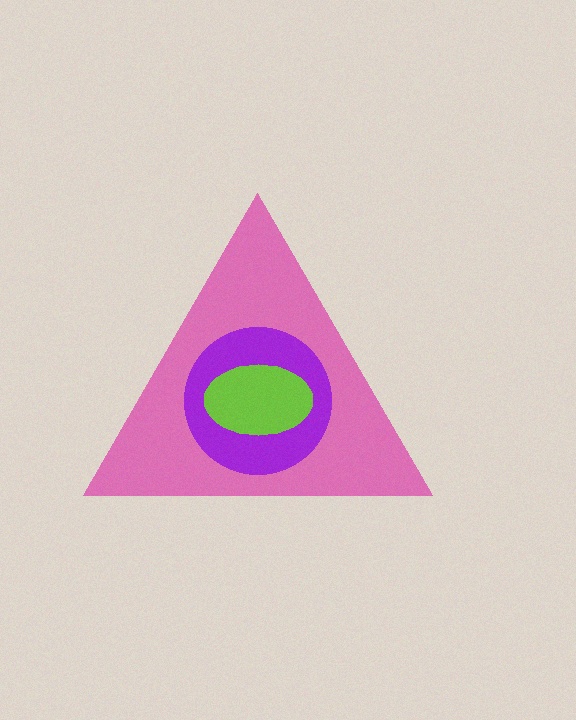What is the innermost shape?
The lime ellipse.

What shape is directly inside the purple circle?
The lime ellipse.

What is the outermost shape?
The pink triangle.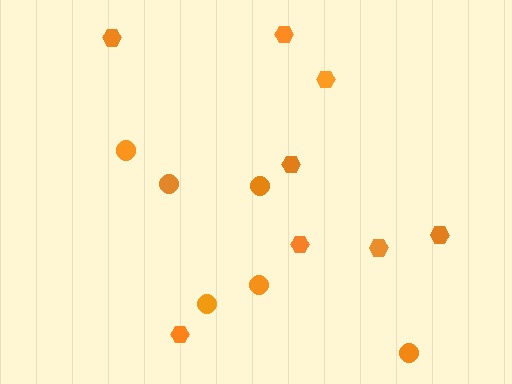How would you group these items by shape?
There are 2 groups: one group of circles (6) and one group of hexagons (8).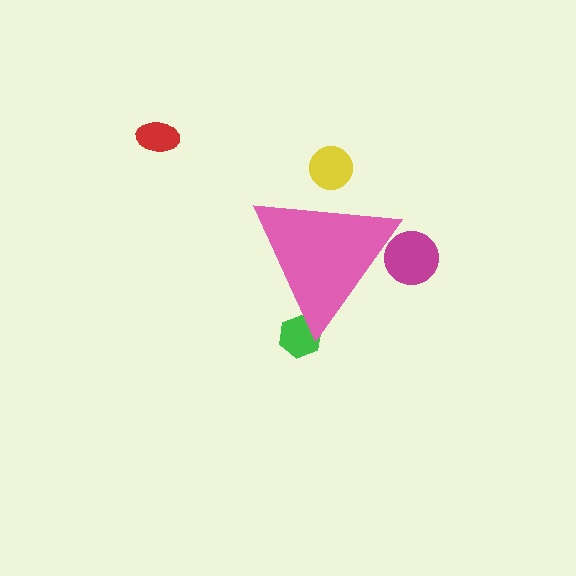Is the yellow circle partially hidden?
Yes, the yellow circle is partially hidden behind the pink triangle.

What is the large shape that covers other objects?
A pink triangle.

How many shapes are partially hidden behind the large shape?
3 shapes are partially hidden.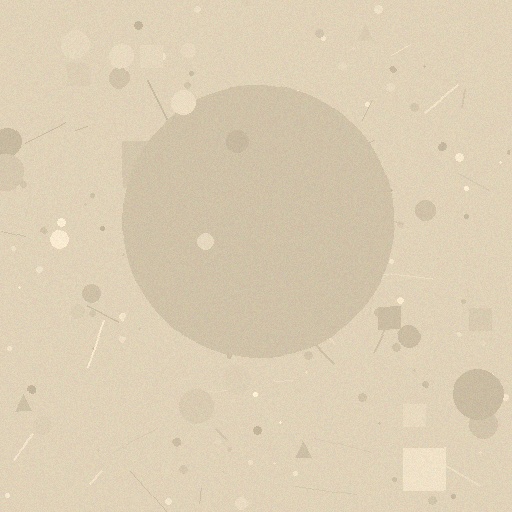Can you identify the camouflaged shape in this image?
The camouflaged shape is a circle.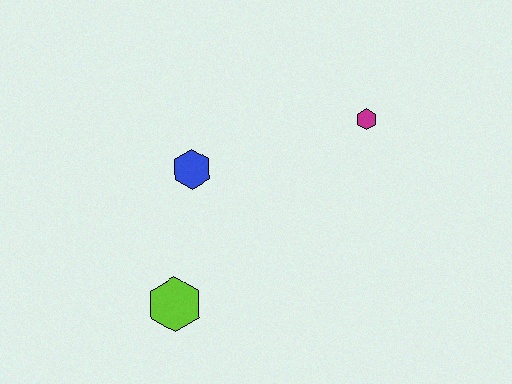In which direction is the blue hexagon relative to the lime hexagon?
The blue hexagon is above the lime hexagon.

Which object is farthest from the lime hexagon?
The magenta hexagon is farthest from the lime hexagon.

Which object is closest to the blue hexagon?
The lime hexagon is closest to the blue hexagon.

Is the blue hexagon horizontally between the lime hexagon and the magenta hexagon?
Yes